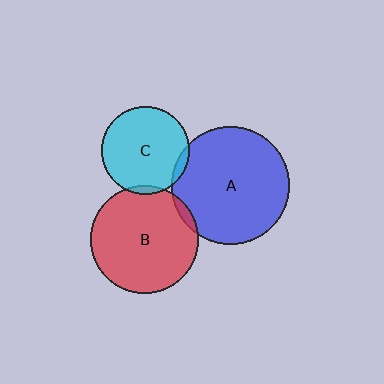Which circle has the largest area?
Circle A (blue).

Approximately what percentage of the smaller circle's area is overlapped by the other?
Approximately 5%.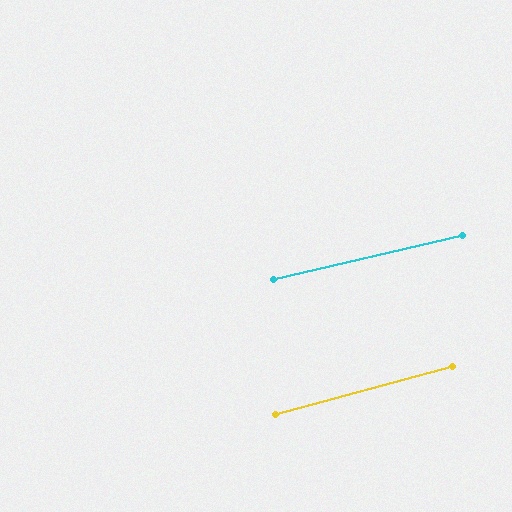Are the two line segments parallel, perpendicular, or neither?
Parallel — their directions differ by only 1.9°.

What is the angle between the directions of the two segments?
Approximately 2 degrees.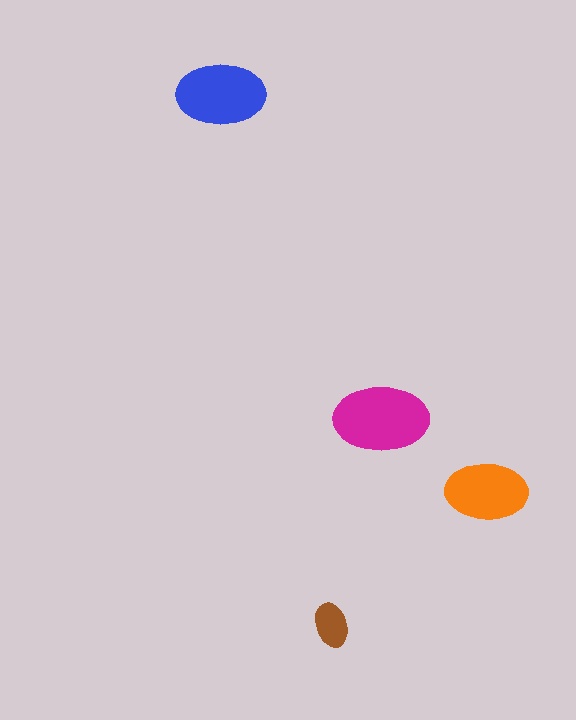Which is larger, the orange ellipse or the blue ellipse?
The blue one.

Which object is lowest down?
The brown ellipse is bottommost.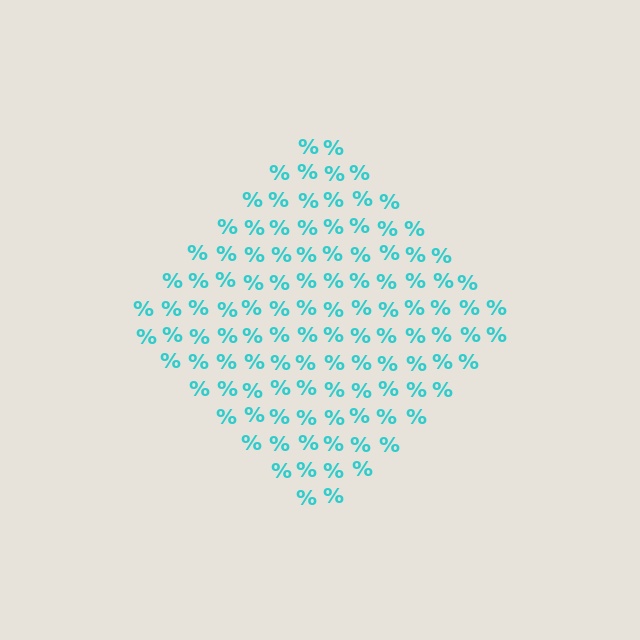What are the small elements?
The small elements are percent signs.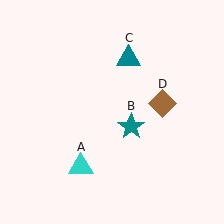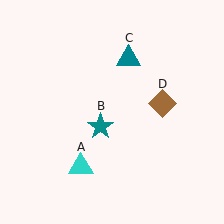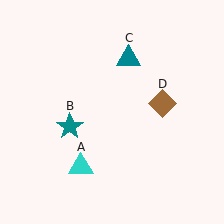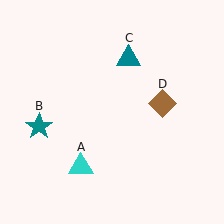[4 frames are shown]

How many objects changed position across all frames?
1 object changed position: teal star (object B).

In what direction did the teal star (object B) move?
The teal star (object B) moved left.